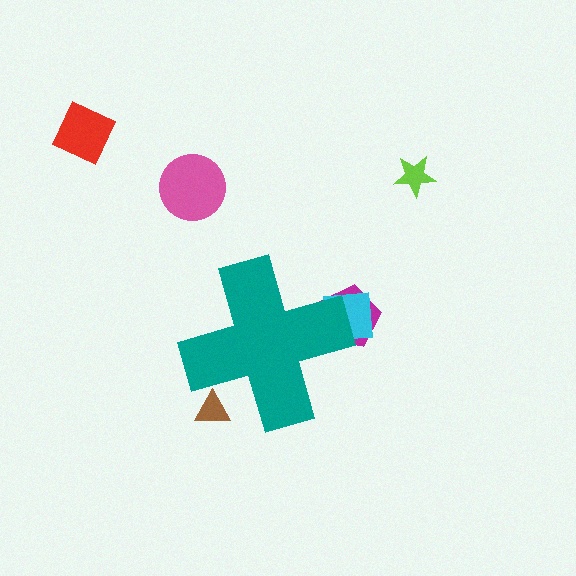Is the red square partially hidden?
No, the red square is fully visible.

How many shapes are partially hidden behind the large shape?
3 shapes are partially hidden.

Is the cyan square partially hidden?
Yes, the cyan square is partially hidden behind the teal cross.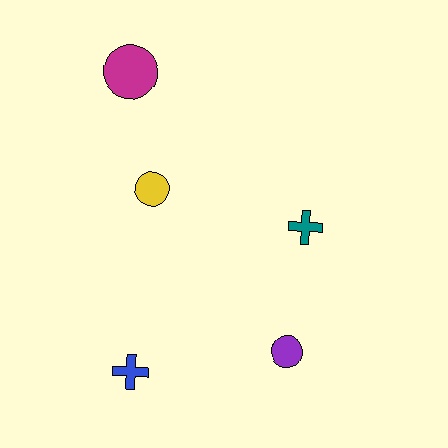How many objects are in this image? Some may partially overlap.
There are 5 objects.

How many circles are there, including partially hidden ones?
There are 3 circles.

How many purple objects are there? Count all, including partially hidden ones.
There is 1 purple object.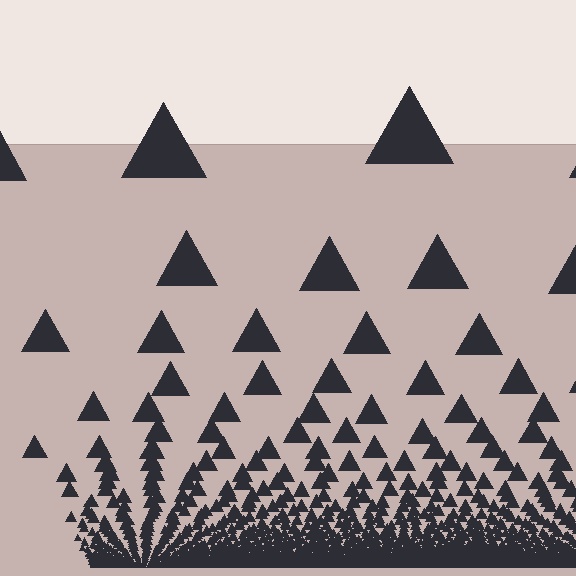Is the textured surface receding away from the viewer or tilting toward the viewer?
The surface appears to tilt toward the viewer. Texture elements get larger and sparser toward the top.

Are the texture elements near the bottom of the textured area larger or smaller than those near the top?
Smaller. The gradient is inverted — elements near the bottom are smaller and denser.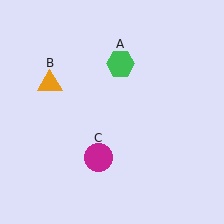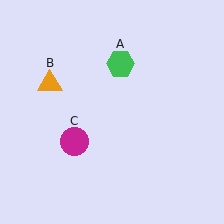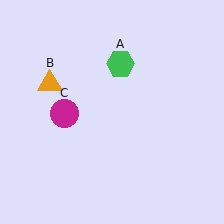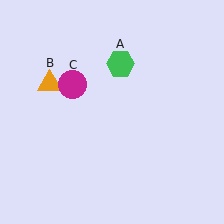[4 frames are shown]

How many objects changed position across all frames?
1 object changed position: magenta circle (object C).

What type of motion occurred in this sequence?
The magenta circle (object C) rotated clockwise around the center of the scene.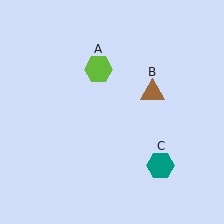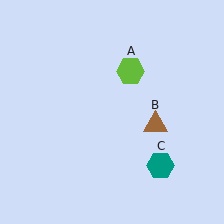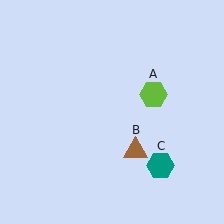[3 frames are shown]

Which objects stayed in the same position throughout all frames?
Teal hexagon (object C) remained stationary.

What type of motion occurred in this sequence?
The lime hexagon (object A), brown triangle (object B) rotated clockwise around the center of the scene.